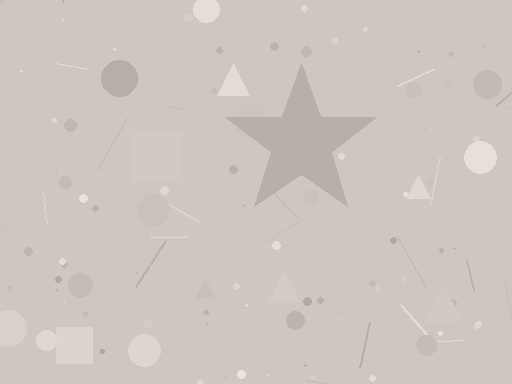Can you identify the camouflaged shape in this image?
The camouflaged shape is a star.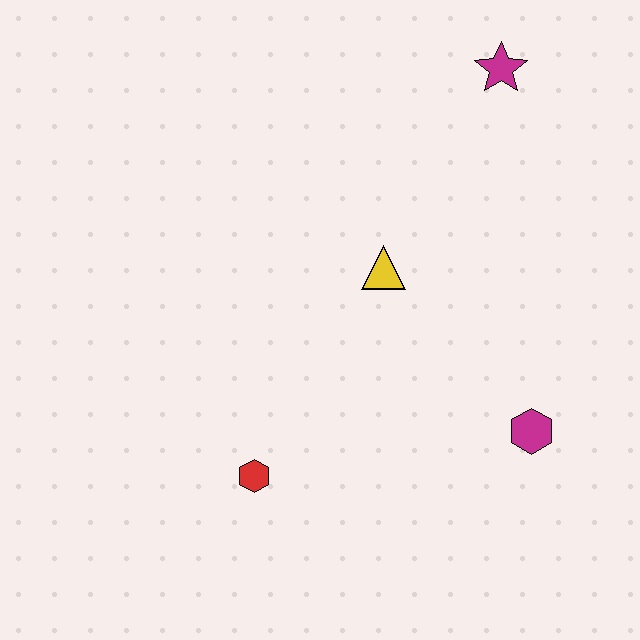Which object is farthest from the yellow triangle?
The red hexagon is farthest from the yellow triangle.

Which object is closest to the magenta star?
The yellow triangle is closest to the magenta star.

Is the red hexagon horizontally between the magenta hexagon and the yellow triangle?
No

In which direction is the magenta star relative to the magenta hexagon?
The magenta star is above the magenta hexagon.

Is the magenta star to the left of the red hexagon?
No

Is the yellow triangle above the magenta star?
No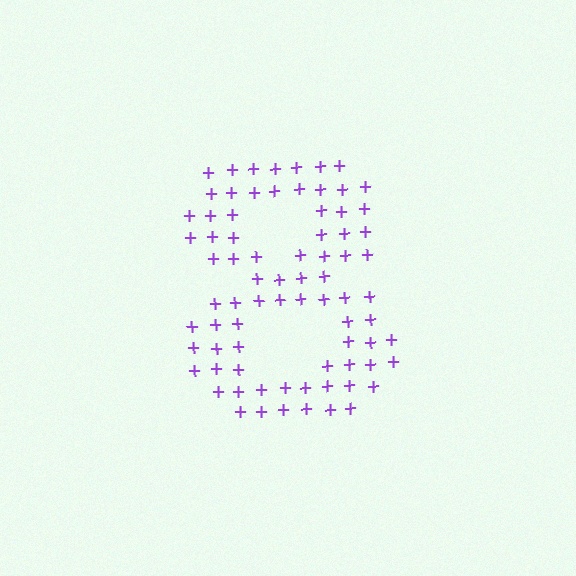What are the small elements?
The small elements are plus signs.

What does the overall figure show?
The overall figure shows the digit 8.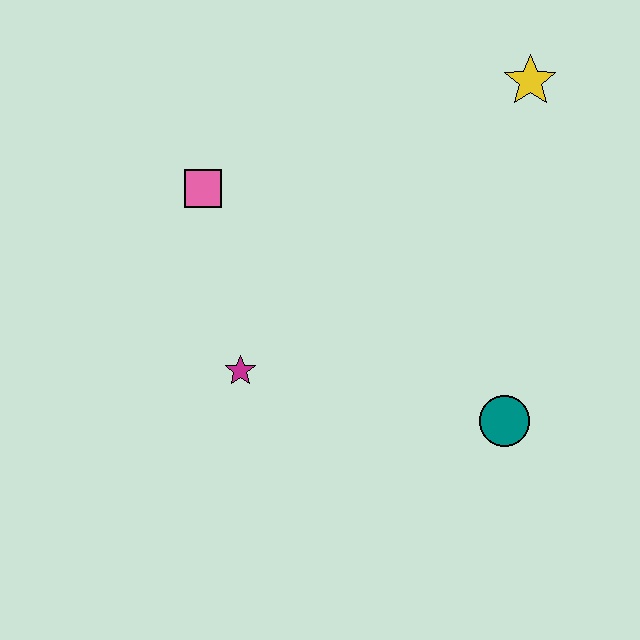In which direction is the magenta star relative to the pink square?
The magenta star is below the pink square.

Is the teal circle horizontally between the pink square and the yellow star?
Yes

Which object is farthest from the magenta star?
The yellow star is farthest from the magenta star.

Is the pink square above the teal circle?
Yes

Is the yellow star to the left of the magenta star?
No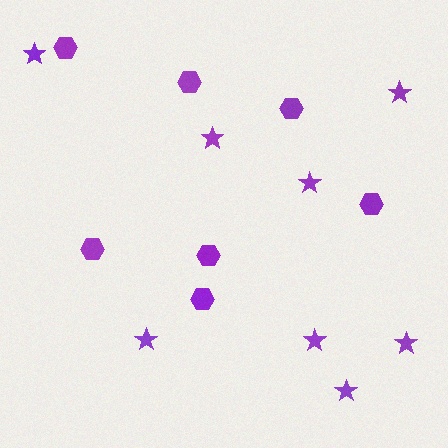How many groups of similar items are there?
There are 2 groups: one group of stars (8) and one group of hexagons (7).